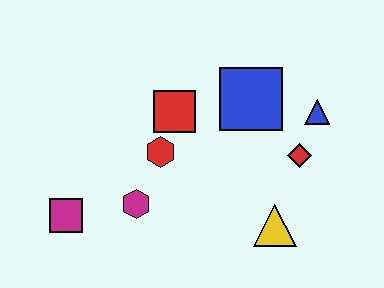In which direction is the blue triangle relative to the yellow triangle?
The blue triangle is above the yellow triangle.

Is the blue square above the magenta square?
Yes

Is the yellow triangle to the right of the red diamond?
No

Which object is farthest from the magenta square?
The blue triangle is farthest from the magenta square.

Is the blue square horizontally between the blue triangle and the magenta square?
Yes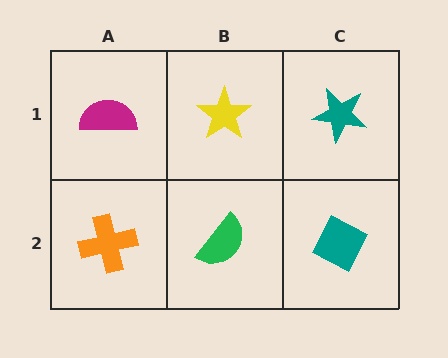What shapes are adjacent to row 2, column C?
A teal star (row 1, column C), a green semicircle (row 2, column B).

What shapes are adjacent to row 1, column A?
An orange cross (row 2, column A), a yellow star (row 1, column B).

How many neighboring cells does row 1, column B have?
3.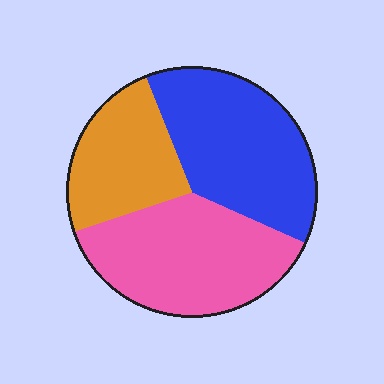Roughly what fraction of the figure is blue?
Blue takes up between a third and a half of the figure.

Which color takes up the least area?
Orange, at roughly 25%.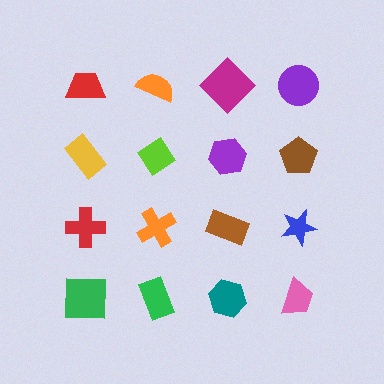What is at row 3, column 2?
An orange cross.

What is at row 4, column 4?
A pink trapezoid.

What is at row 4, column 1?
A green square.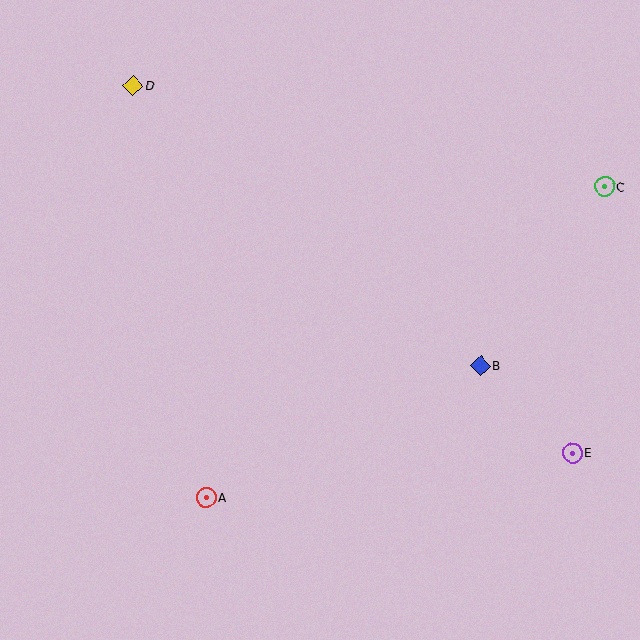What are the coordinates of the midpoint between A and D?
The midpoint between A and D is at (170, 291).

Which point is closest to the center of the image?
Point B at (481, 366) is closest to the center.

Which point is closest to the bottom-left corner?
Point A is closest to the bottom-left corner.